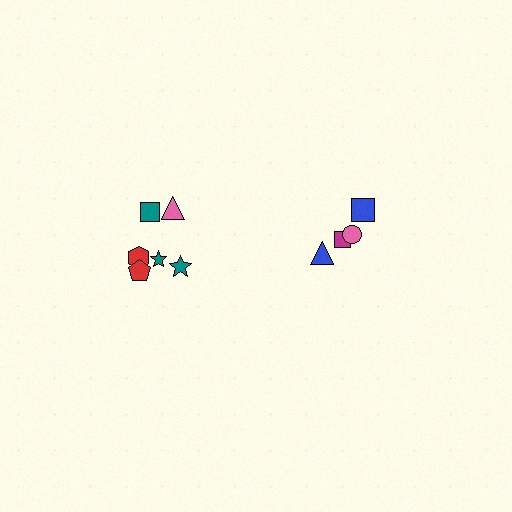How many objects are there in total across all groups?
There are 10 objects.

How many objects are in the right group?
There are 4 objects.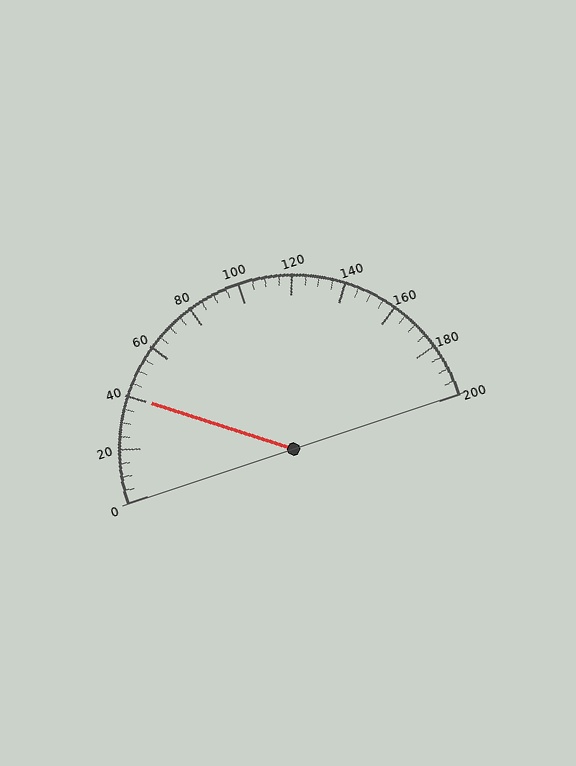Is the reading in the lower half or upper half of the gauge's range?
The reading is in the lower half of the range (0 to 200).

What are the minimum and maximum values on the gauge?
The gauge ranges from 0 to 200.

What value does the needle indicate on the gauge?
The needle indicates approximately 40.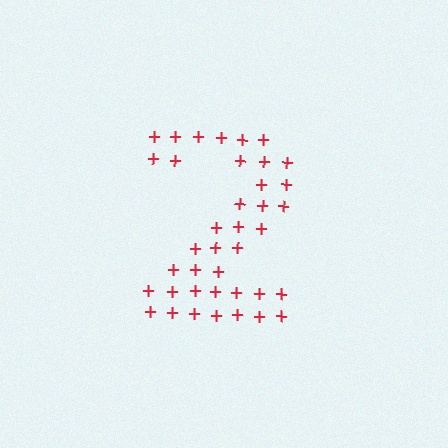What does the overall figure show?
The overall figure shows the digit 2.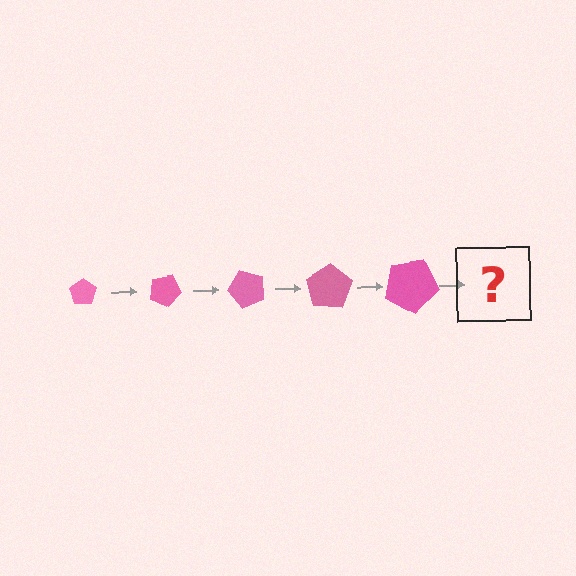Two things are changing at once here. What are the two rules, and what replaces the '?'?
The two rules are that the pentagon grows larger each step and it rotates 25 degrees each step. The '?' should be a pentagon, larger than the previous one and rotated 125 degrees from the start.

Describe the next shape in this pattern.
It should be a pentagon, larger than the previous one and rotated 125 degrees from the start.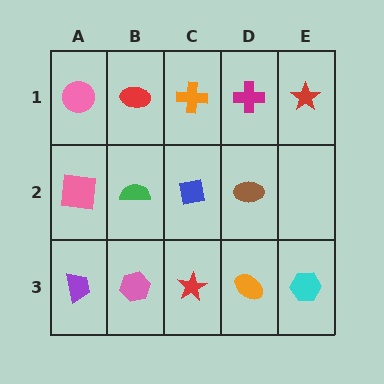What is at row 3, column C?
A red star.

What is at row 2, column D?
A brown ellipse.